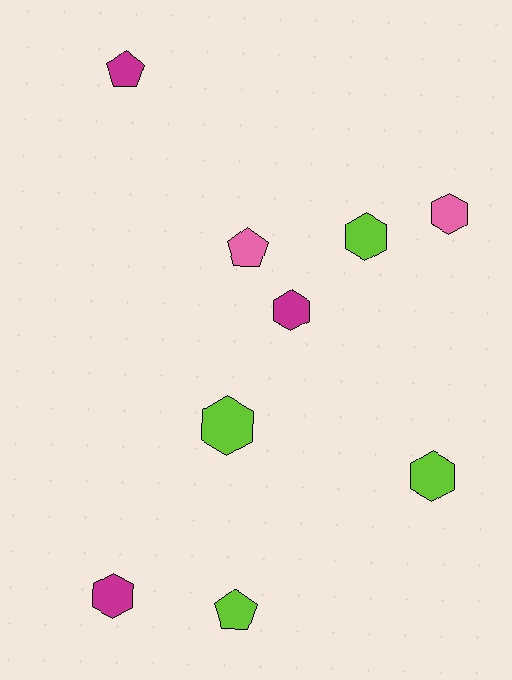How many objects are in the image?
There are 9 objects.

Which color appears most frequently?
Lime, with 4 objects.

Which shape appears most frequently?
Hexagon, with 6 objects.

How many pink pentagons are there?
There is 1 pink pentagon.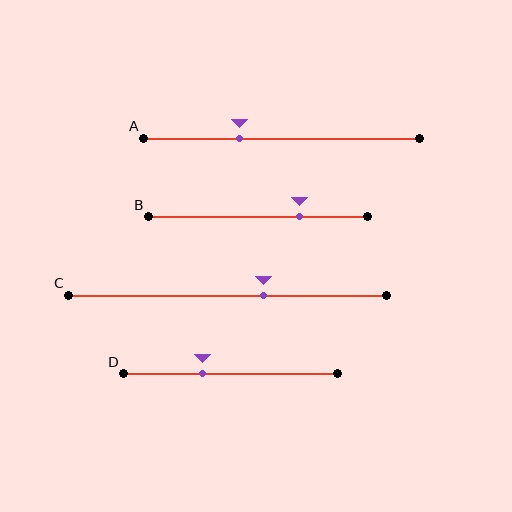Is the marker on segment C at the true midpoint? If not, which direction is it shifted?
No, the marker on segment C is shifted to the right by about 11% of the segment length.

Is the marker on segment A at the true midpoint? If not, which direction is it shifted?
No, the marker on segment A is shifted to the left by about 15% of the segment length.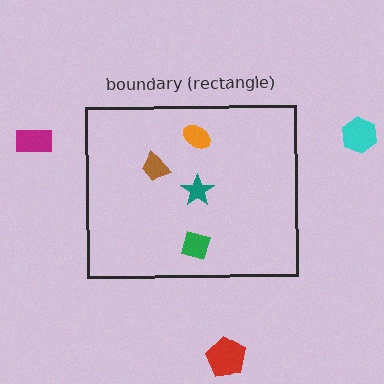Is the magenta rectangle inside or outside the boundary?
Outside.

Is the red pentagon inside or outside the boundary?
Outside.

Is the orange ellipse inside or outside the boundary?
Inside.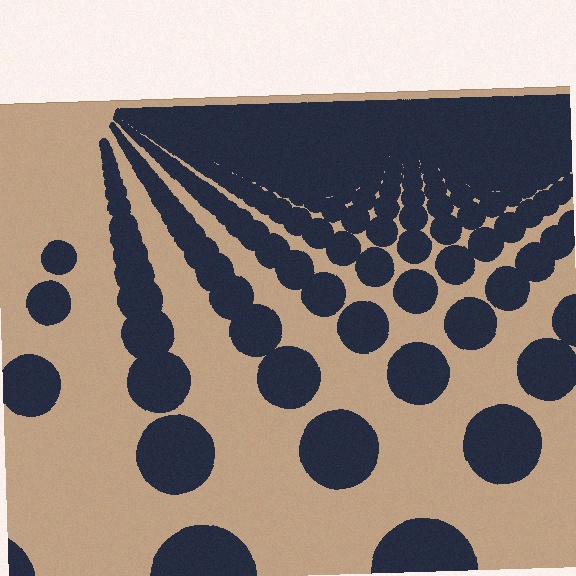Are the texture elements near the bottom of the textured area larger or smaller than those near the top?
Larger. Near the bottom, elements are closer to the viewer and appear at a bigger on-screen size.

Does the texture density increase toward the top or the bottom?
Density increases toward the top.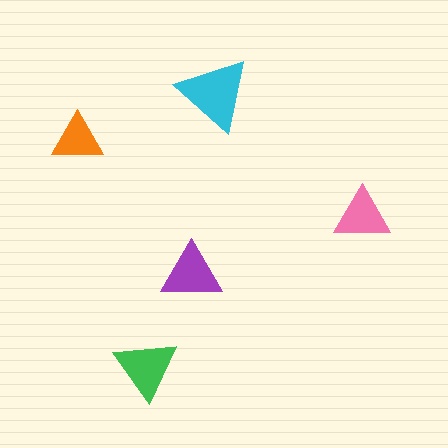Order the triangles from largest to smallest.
the cyan one, the green one, the purple one, the pink one, the orange one.